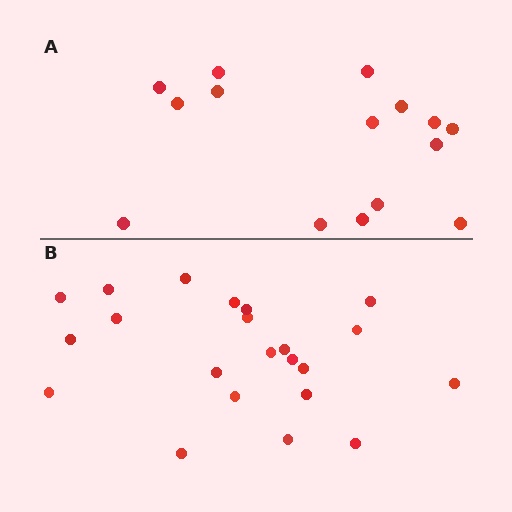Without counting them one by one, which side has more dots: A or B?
Region B (the bottom region) has more dots.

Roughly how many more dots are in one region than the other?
Region B has roughly 8 or so more dots than region A.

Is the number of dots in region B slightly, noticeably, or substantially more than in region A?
Region B has substantially more. The ratio is roughly 1.5 to 1.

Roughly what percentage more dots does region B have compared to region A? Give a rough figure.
About 45% more.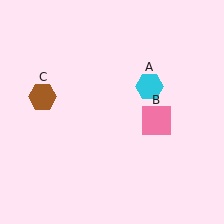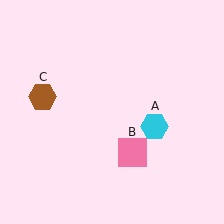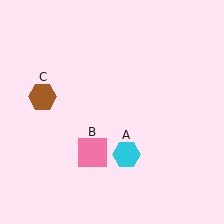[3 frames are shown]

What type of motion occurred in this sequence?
The cyan hexagon (object A), pink square (object B) rotated clockwise around the center of the scene.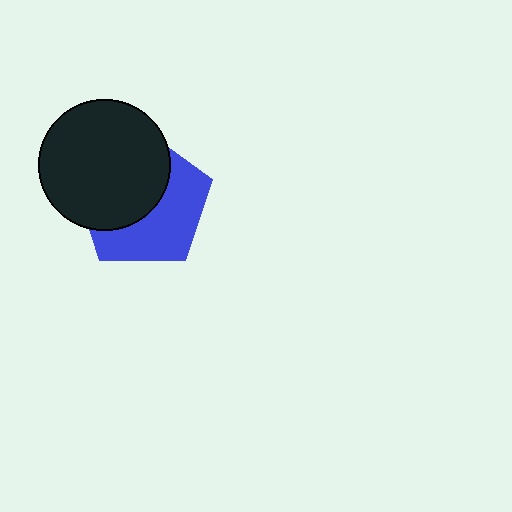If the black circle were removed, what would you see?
You would see the complete blue pentagon.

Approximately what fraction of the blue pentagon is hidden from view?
Roughly 51% of the blue pentagon is hidden behind the black circle.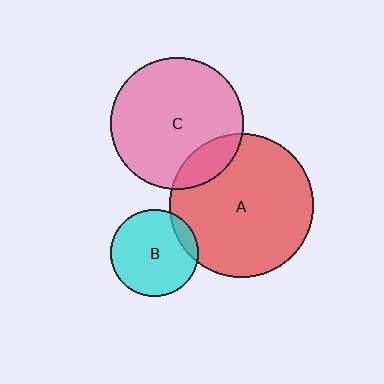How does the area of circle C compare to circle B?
Approximately 2.3 times.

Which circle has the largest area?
Circle A (red).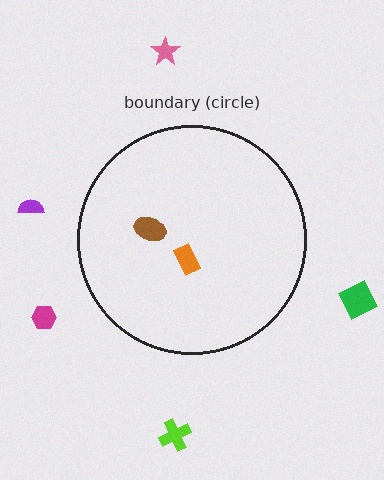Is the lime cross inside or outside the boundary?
Outside.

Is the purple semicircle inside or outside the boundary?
Outside.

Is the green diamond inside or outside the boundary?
Outside.